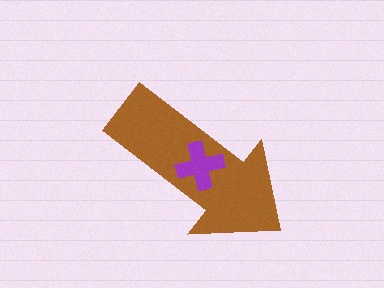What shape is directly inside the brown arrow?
The purple cross.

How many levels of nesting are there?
2.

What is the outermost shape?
The brown arrow.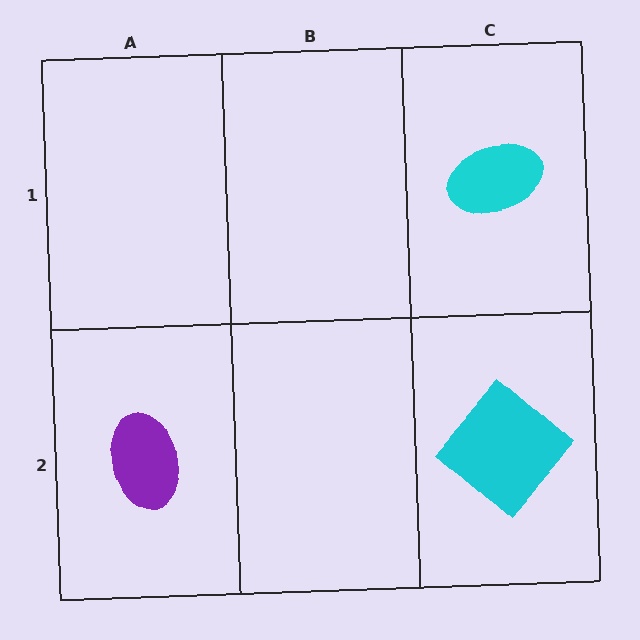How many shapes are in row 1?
1 shape.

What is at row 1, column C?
A cyan ellipse.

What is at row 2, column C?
A cyan diamond.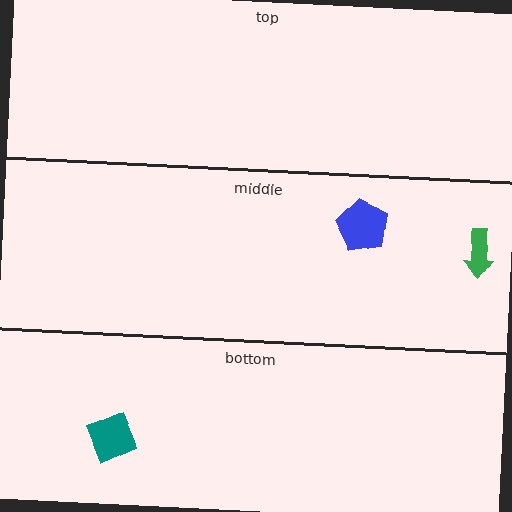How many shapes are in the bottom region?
1.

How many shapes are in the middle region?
2.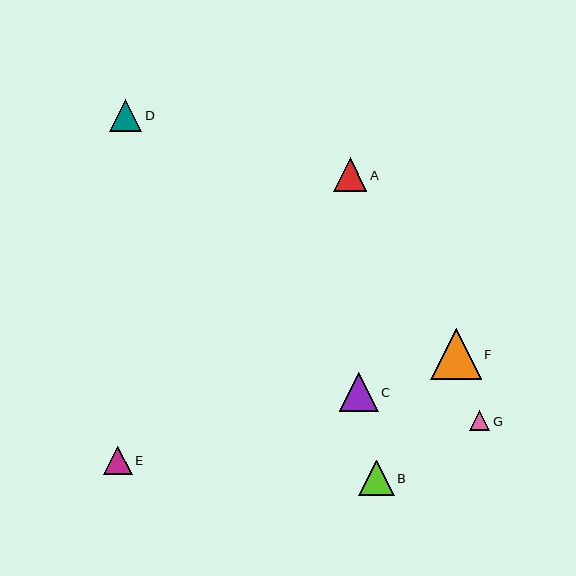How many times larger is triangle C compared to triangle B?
Triangle C is approximately 1.1 times the size of triangle B.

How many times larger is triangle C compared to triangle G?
Triangle C is approximately 1.9 times the size of triangle G.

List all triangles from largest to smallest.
From largest to smallest: F, C, B, A, D, E, G.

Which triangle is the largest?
Triangle F is the largest with a size of approximately 51 pixels.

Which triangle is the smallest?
Triangle G is the smallest with a size of approximately 20 pixels.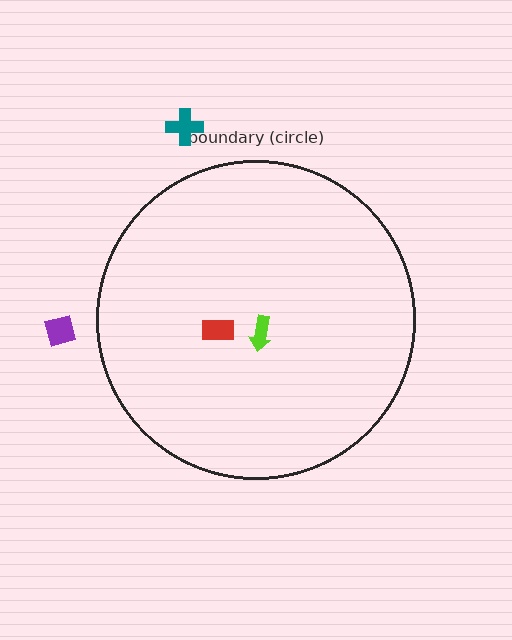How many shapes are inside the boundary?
2 inside, 2 outside.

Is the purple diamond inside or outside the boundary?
Outside.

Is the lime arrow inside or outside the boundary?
Inside.